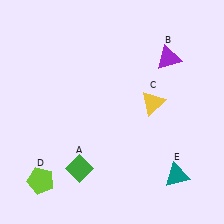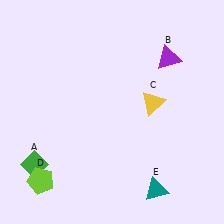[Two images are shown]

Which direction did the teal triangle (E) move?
The teal triangle (E) moved left.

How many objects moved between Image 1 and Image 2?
2 objects moved between the two images.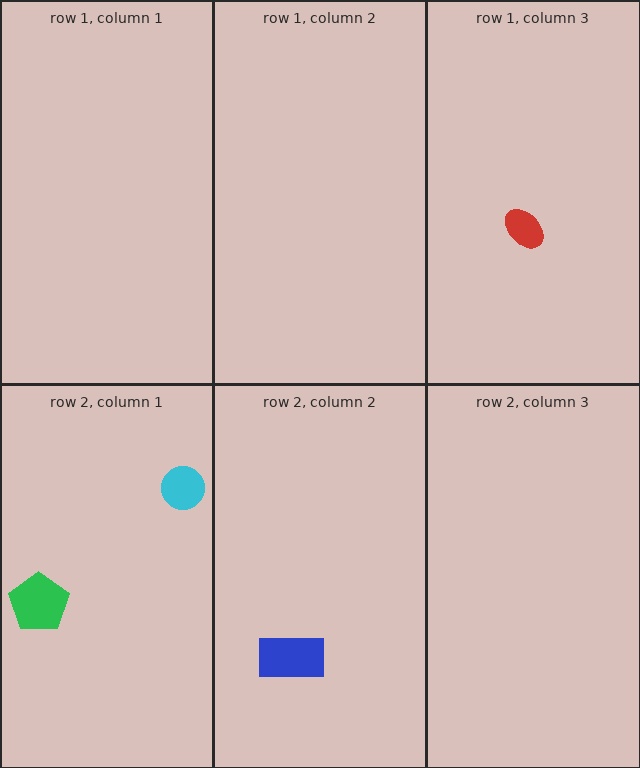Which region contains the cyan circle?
The row 2, column 1 region.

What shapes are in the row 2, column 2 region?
The blue rectangle.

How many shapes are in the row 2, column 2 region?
1.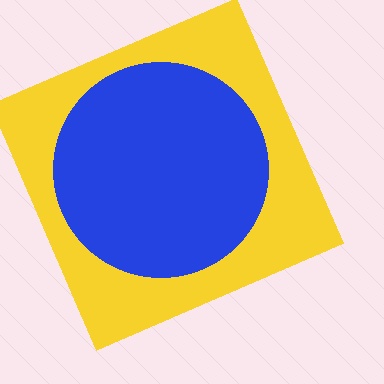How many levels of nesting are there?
2.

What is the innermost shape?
The blue circle.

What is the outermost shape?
The yellow square.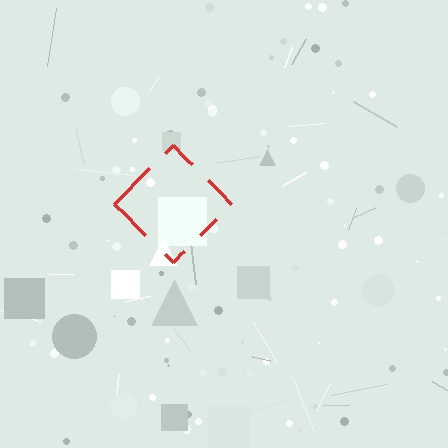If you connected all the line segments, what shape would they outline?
They would outline a diamond.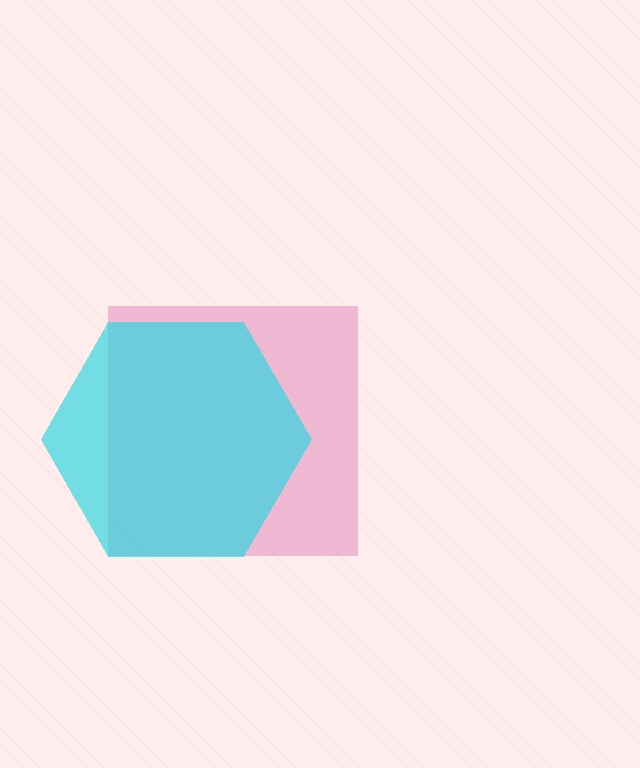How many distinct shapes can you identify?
There are 2 distinct shapes: a pink square, a cyan hexagon.